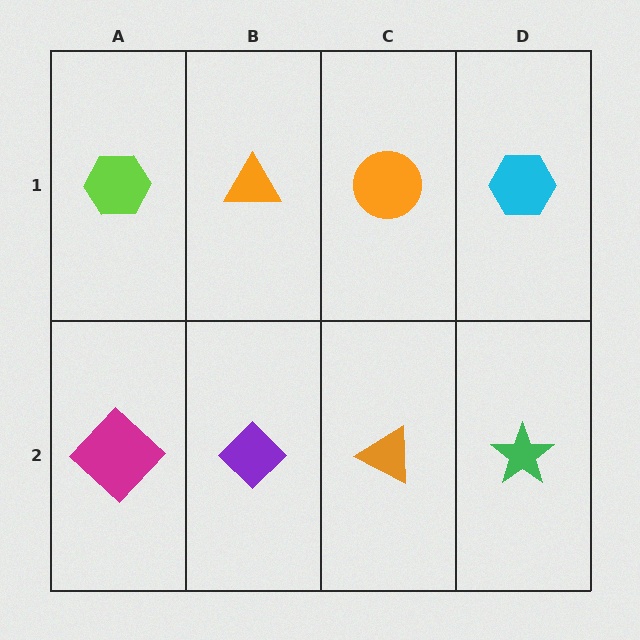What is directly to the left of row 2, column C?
A purple diamond.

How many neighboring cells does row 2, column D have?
2.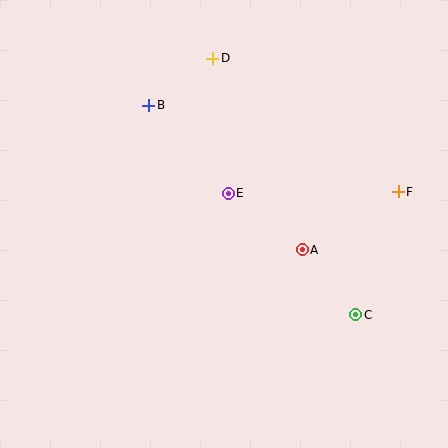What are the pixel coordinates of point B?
Point B is at (149, 105).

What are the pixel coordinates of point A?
Point A is at (302, 250).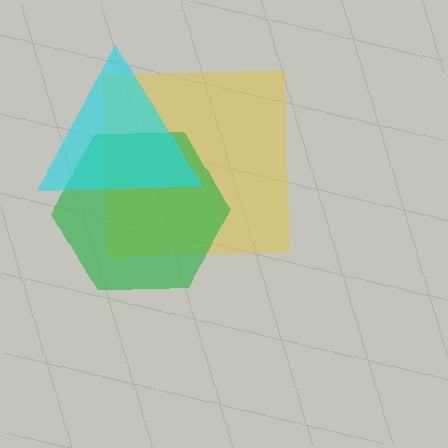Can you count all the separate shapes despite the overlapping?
Yes, there are 3 separate shapes.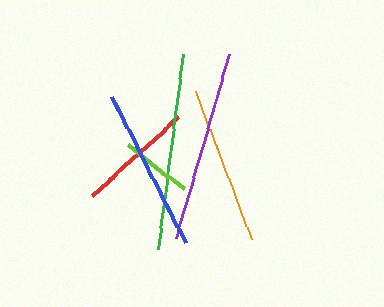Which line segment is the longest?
The green line is the longest at approximately 197 pixels.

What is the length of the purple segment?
The purple segment is approximately 192 pixels long.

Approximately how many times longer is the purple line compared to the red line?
The purple line is approximately 1.6 times the length of the red line.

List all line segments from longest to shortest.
From longest to shortest: green, purple, blue, orange, red, lime.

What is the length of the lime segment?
The lime segment is approximately 71 pixels long.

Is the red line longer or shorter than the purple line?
The purple line is longer than the red line.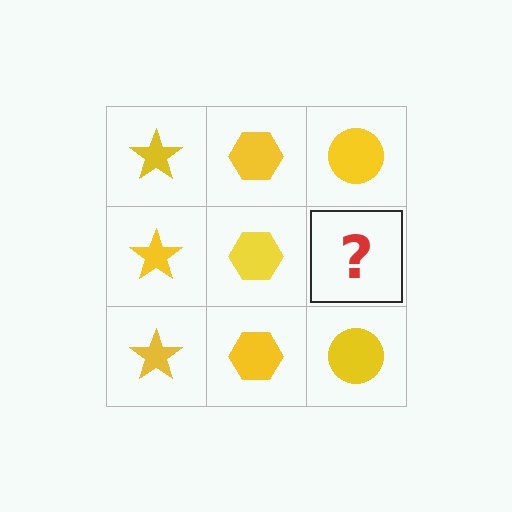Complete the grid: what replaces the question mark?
The question mark should be replaced with a yellow circle.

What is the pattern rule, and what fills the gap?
The rule is that each column has a consistent shape. The gap should be filled with a yellow circle.